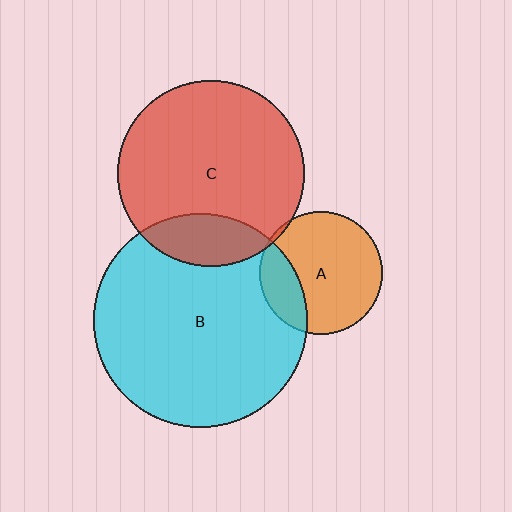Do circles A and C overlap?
Yes.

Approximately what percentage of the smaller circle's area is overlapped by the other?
Approximately 5%.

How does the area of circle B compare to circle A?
Approximately 3.1 times.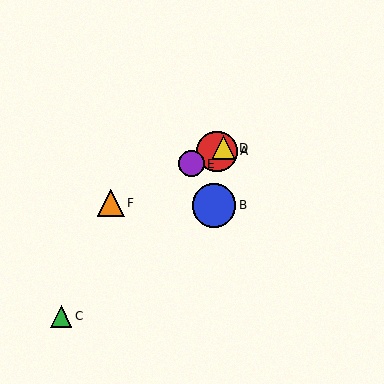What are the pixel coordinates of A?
Object A is at (217, 151).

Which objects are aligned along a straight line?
Objects A, D, E, F are aligned along a straight line.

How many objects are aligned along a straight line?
4 objects (A, D, E, F) are aligned along a straight line.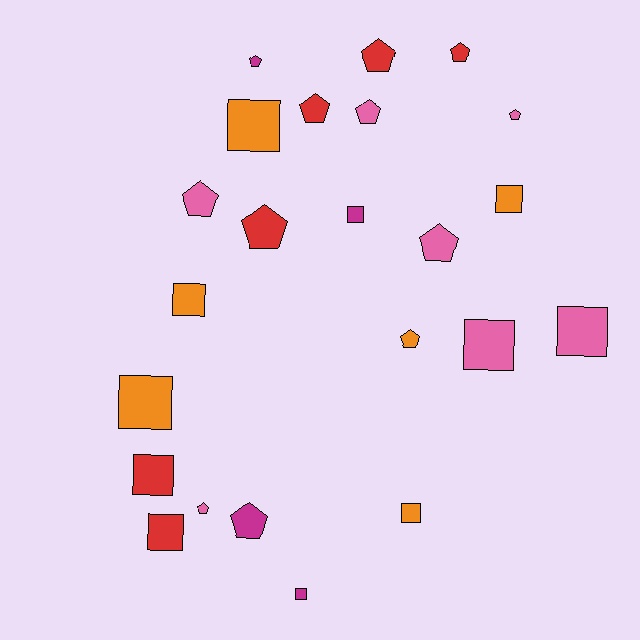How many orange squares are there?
There are 5 orange squares.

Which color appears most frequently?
Pink, with 7 objects.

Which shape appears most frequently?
Pentagon, with 12 objects.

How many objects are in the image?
There are 23 objects.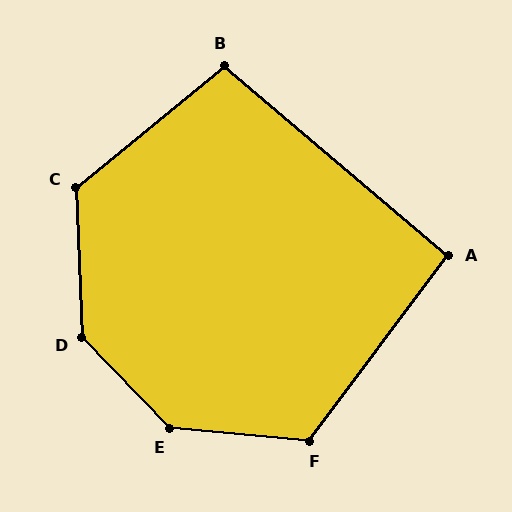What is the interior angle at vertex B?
Approximately 100 degrees (obtuse).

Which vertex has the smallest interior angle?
A, at approximately 93 degrees.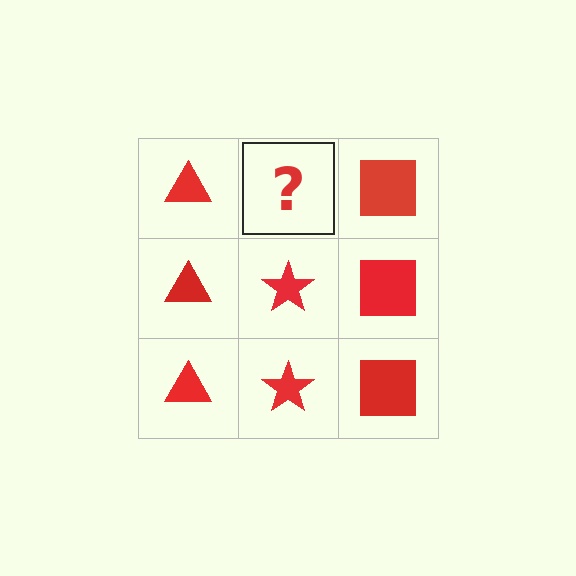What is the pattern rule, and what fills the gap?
The rule is that each column has a consistent shape. The gap should be filled with a red star.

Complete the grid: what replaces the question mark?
The question mark should be replaced with a red star.